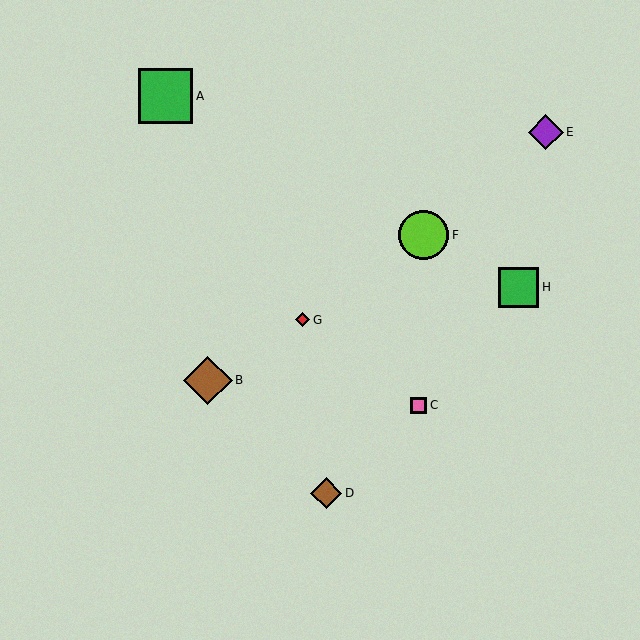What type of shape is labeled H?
Shape H is a green square.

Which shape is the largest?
The green square (labeled A) is the largest.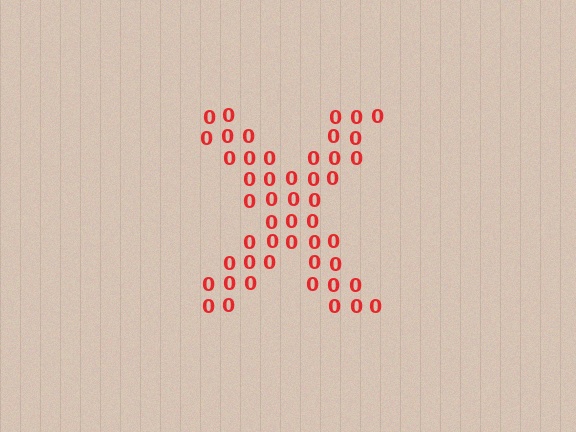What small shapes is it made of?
It is made of small digit 0's.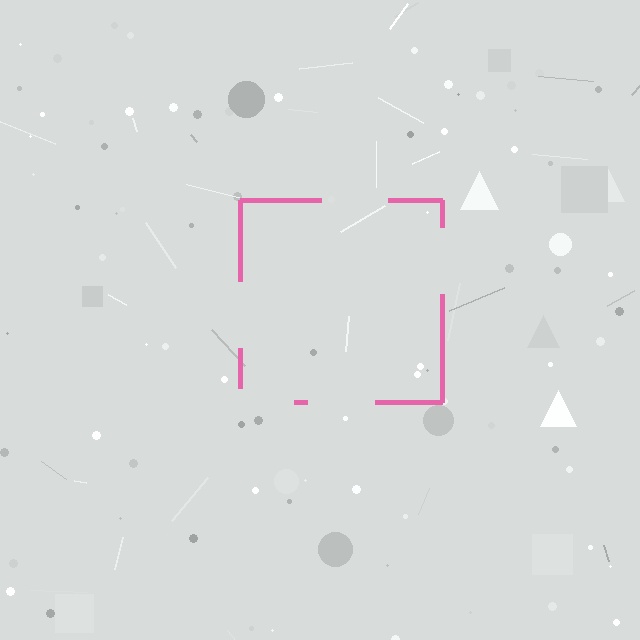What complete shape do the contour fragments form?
The contour fragments form a square.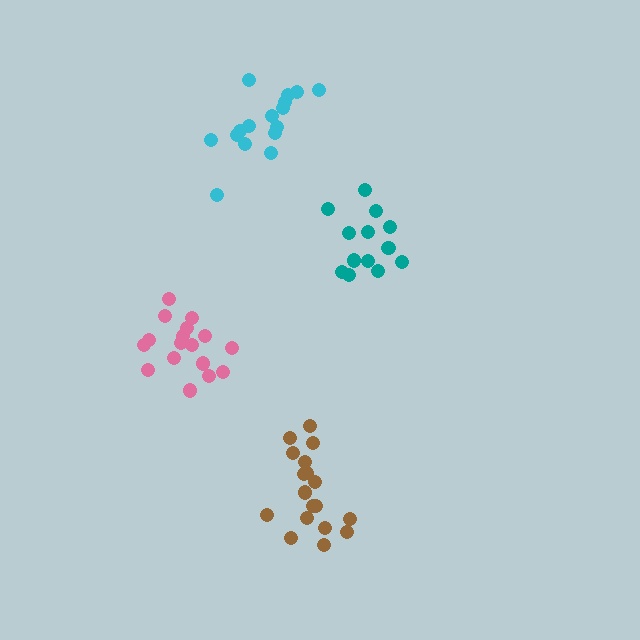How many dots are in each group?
Group 1: 17 dots, Group 2: 13 dots, Group 3: 18 dots, Group 4: 16 dots (64 total).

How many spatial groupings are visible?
There are 4 spatial groupings.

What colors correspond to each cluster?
The clusters are colored: pink, teal, brown, cyan.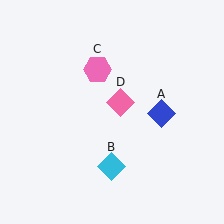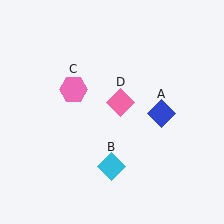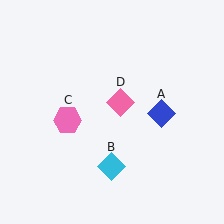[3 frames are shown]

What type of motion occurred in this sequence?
The pink hexagon (object C) rotated counterclockwise around the center of the scene.